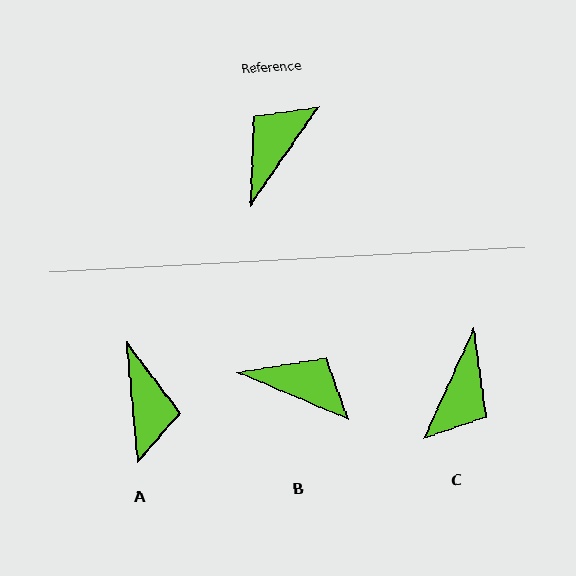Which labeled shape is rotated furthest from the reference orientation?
C, about 170 degrees away.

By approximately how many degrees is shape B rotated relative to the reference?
Approximately 79 degrees clockwise.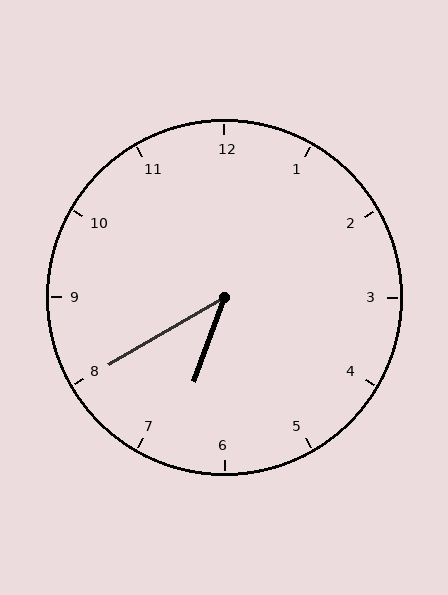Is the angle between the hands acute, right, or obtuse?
It is acute.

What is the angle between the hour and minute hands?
Approximately 40 degrees.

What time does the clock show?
6:40.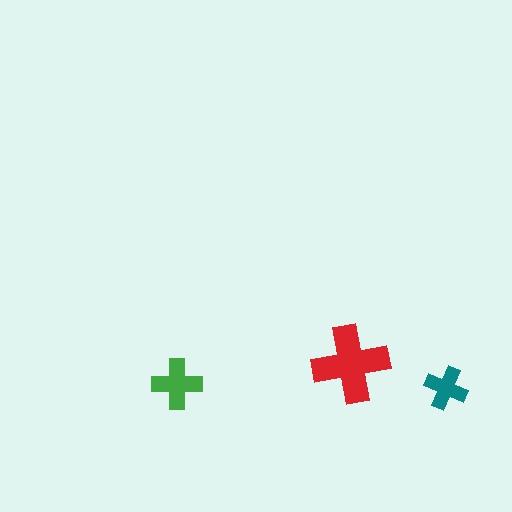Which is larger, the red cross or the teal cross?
The red one.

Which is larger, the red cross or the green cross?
The red one.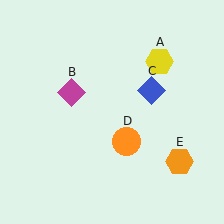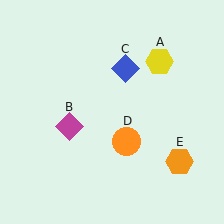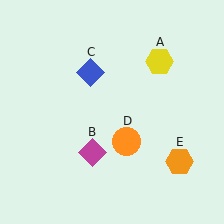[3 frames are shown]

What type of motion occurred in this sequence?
The magenta diamond (object B), blue diamond (object C) rotated counterclockwise around the center of the scene.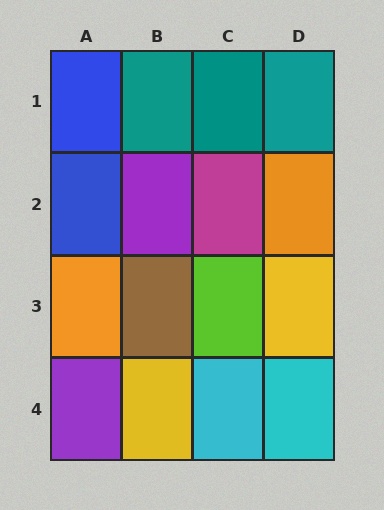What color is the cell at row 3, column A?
Orange.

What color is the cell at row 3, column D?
Yellow.